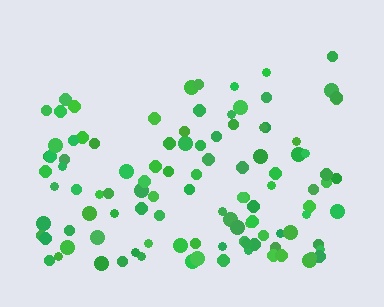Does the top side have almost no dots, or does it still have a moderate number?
Still a moderate number, just noticeably fewer than the bottom.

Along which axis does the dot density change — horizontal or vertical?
Vertical.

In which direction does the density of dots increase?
From top to bottom, with the bottom side densest.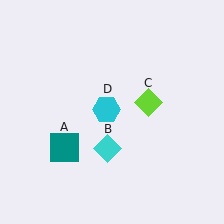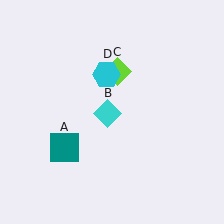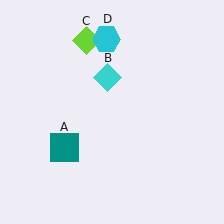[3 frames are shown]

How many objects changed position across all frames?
3 objects changed position: cyan diamond (object B), lime diamond (object C), cyan hexagon (object D).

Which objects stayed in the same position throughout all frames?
Teal square (object A) remained stationary.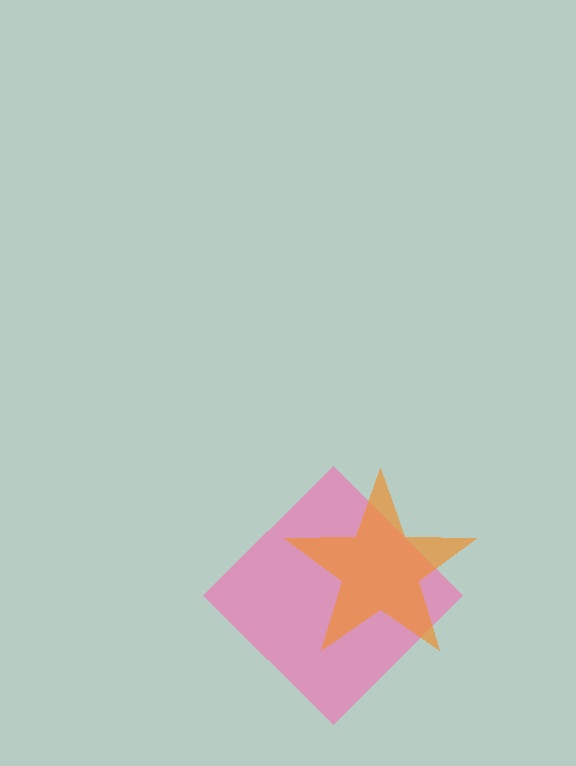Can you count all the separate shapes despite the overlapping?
Yes, there are 2 separate shapes.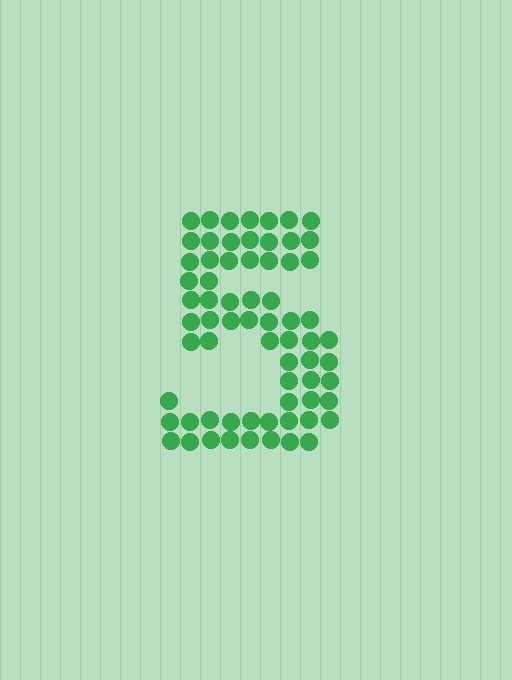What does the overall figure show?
The overall figure shows the digit 5.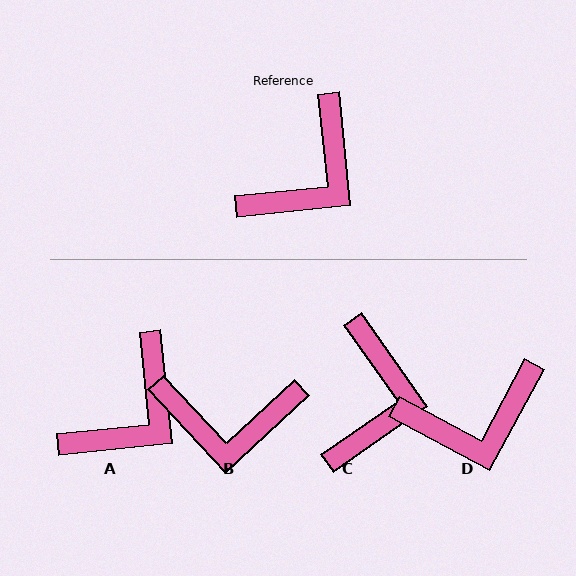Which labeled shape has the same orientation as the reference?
A.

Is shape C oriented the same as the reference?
No, it is off by about 29 degrees.